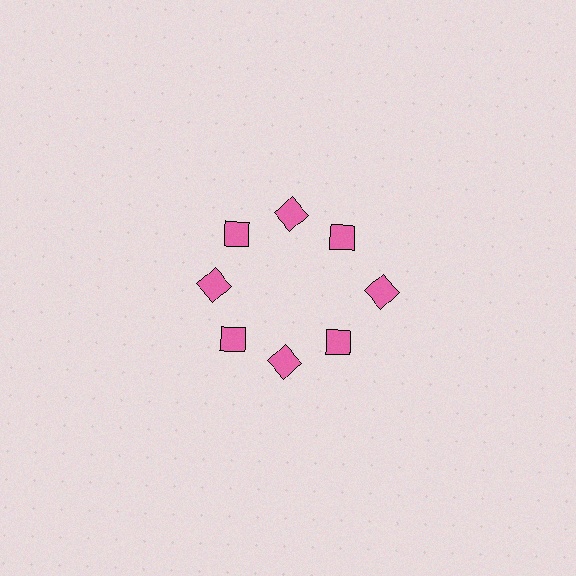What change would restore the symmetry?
The symmetry would be restored by moving it inward, back onto the ring so that all 8 diamonds sit at equal angles and equal distance from the center.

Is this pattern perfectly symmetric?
No. The 8 pink diamonds are arranged in a ring, but one element near the 3 o'clock position is pushed outward from the center, breaking the 8-fold rotational symmetry.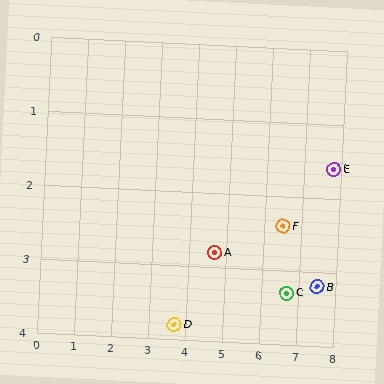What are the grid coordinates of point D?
Point D is at approximately (3.7, 3.8).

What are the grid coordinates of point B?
Point B is at approximately (7.5, 3.2).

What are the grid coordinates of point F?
Point F is at approximately (6.5, 2.4).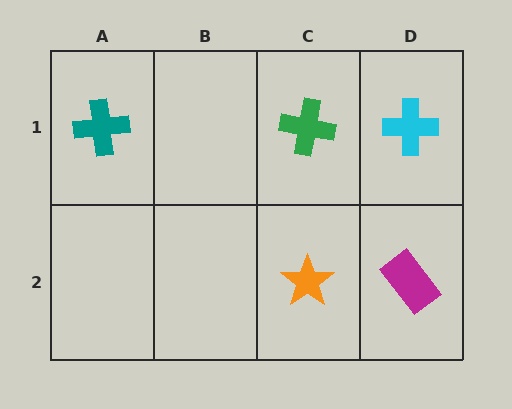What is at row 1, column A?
A teal cross.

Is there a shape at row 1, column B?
No, that cell is empty.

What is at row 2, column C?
An orange star.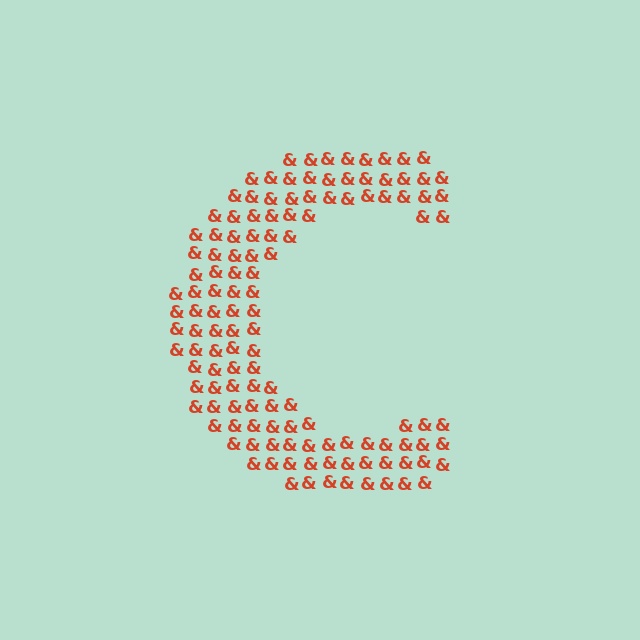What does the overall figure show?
The overall figure shows the letter C.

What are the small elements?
The small elements are ampersands.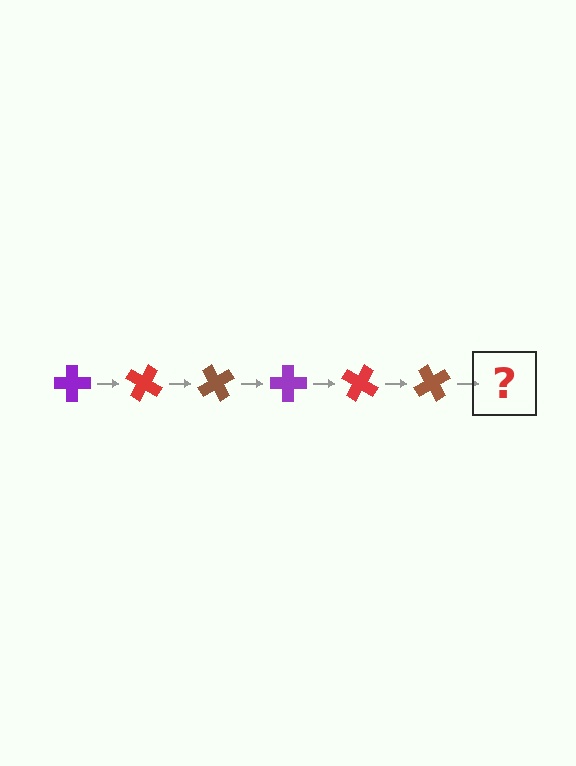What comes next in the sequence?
The next element should be a purple cross, rotated 180 degrees from the start.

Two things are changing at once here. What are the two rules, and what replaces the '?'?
The two rules are that it rotates 30 degrees each step and the color cycles through purple, red, and brown. The '?' should be a purple cross, rotated 180 degrees from the start.